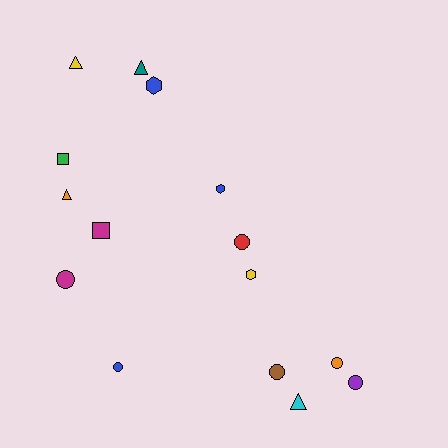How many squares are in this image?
There are 2 squares.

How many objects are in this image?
There are 15 objects.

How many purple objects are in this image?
There is 1 purple object.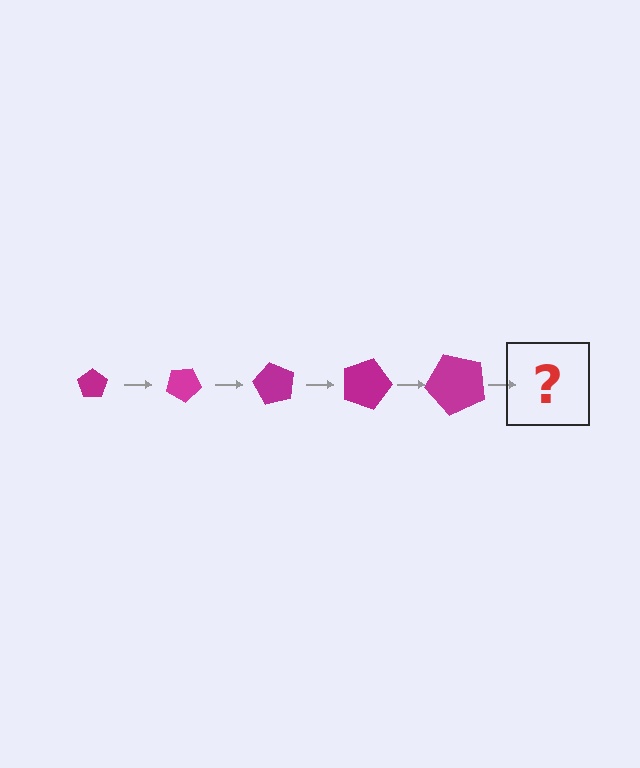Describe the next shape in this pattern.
It should be a pentagon, larger than the previous one and rotated 150 degrees from the start.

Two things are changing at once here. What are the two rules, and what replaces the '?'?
The two rules are that the pentagon grows larger each step and it rotates 30 degrees each step. The '?' should be a pentagon, larger than the previous one and rotated 150 degrees from the start.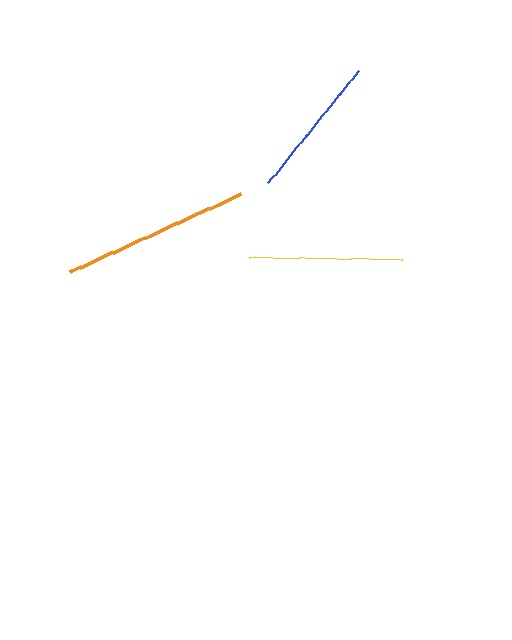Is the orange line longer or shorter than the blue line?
The orange line is longer than the blue line.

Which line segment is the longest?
The orange line is the longest at approximately 188 pixels.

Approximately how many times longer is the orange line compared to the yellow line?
The orange line is approximately 1.2 times the length of the yellow line.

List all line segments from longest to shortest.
From longest to shortest: orange, yellow, blue.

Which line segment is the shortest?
The blue line is the shortest at approximately 144 pixels.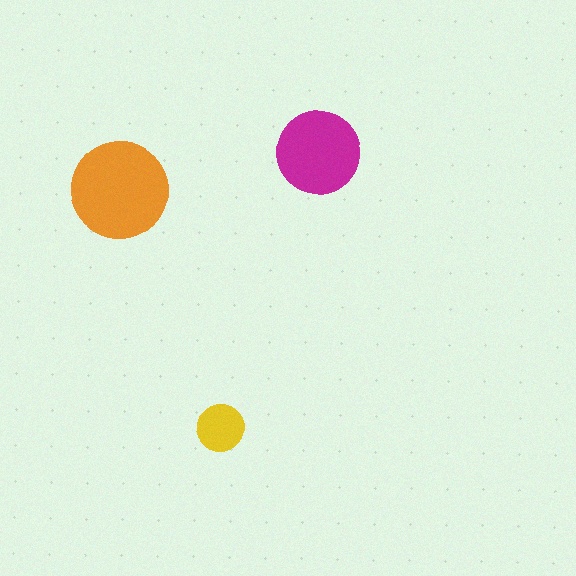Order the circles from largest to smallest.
the orange one, the magenta one, the yellow one.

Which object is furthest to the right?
The magenta circle is rightmost.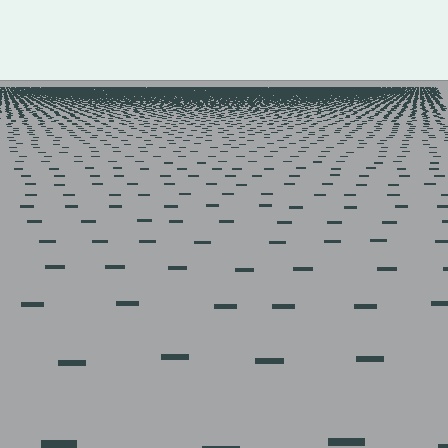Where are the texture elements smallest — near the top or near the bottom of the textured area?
Near the top.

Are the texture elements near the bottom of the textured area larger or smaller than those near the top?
Larger. Near the bottom, elements are closer to the viewer and appear at a bigger on-screen size.